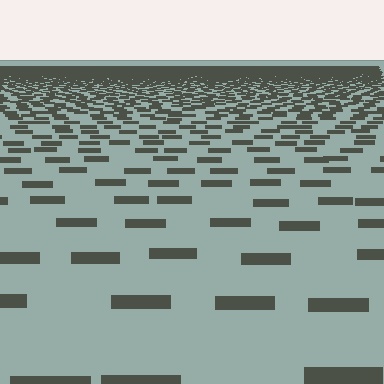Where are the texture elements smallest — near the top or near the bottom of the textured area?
Near the top.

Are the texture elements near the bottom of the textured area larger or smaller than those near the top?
Larger. Near the bottom, elements are closer to the viewer and appear at a bigger on-screen size.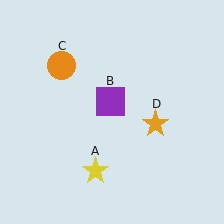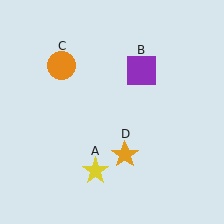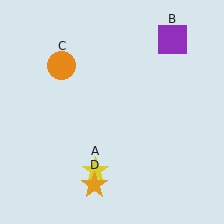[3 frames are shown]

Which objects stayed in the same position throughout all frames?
Yellow star (object A) and orange circle (object C) remained stationary.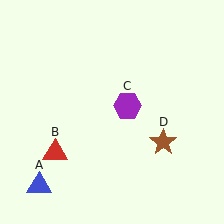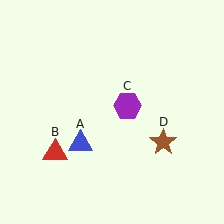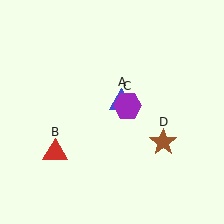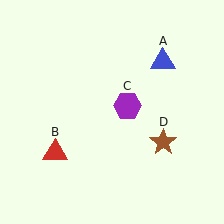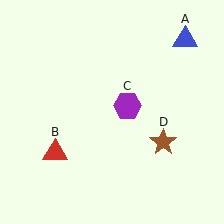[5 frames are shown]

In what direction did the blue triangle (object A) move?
The blue triangle (object A) moved up and to the right.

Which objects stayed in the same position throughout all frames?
Red triangle (object B) and purple hexagon (object C) and brown star (object D) remained stationary.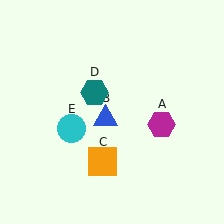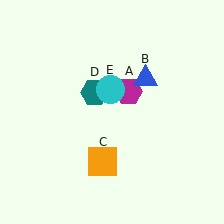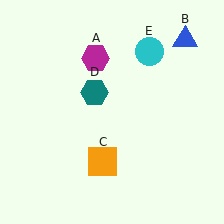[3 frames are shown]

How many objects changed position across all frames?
3 objects changed position: magenta hexagon (object A), blue triangle (object B), cyan circle (object E).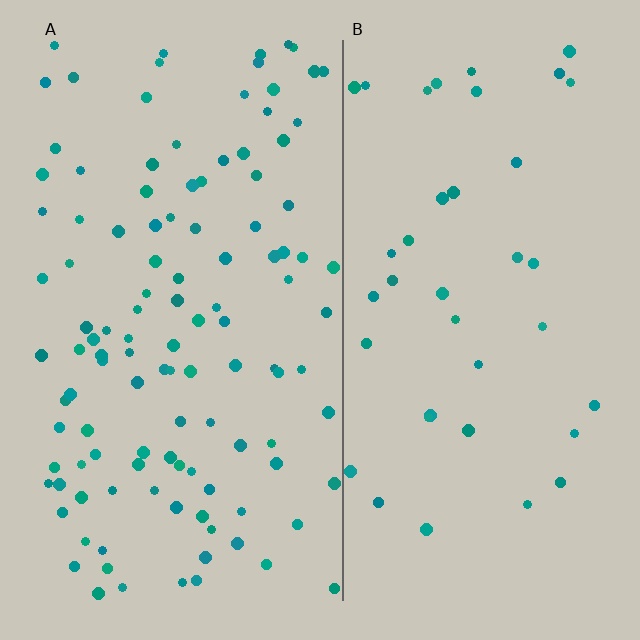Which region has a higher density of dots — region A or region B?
A (the left).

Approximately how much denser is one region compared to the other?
Approximately 2.9× — region A over region B.